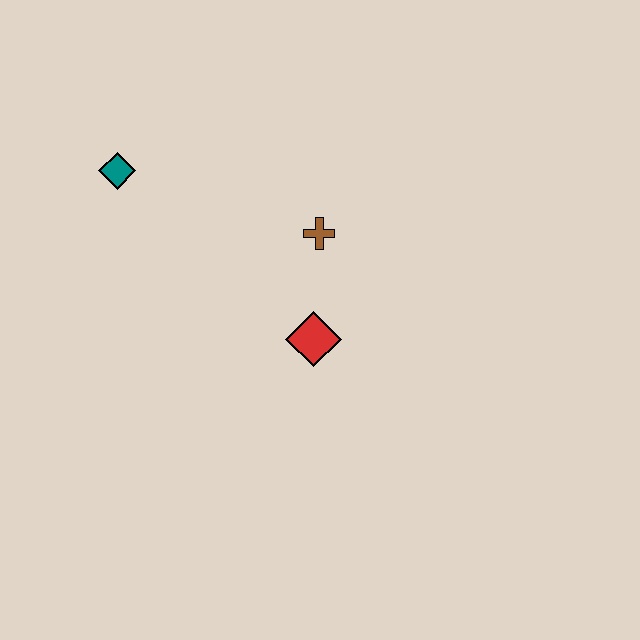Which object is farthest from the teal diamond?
The red diamond is farthest from the teal diamond.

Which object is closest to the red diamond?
The brown cross is closest to the red diamond.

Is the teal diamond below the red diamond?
No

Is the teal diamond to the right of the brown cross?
No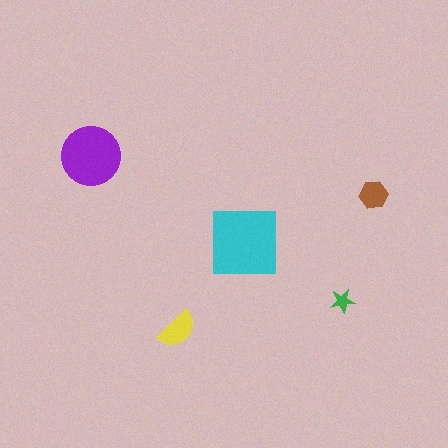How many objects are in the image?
There are 5 objects in the image.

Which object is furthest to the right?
The brown hexagon is rightmost.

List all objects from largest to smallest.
The cyan square, the purple circle, the yellow semicircle, the brown hexagon, the green star.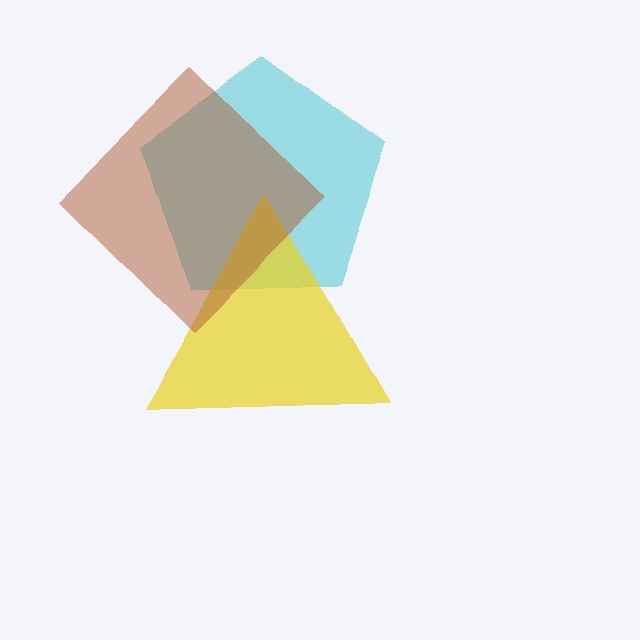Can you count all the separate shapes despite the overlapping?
Yes, there are 3 separate shapes.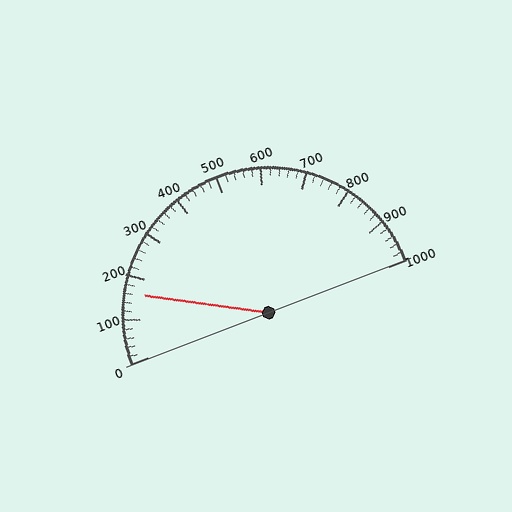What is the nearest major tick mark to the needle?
The nearest major tick mark is 200.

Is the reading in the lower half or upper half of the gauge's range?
The reading is in the lower half of the range (0 to 1000).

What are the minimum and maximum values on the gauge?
The gauge ranges from 0 to 1000.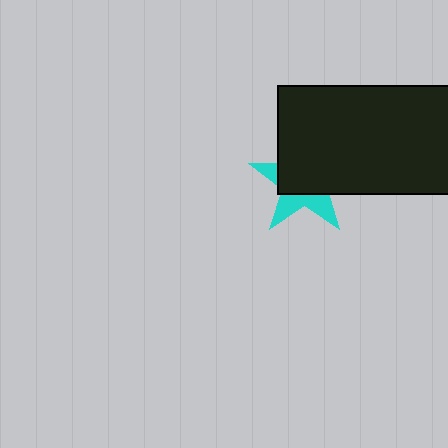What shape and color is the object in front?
The object in front is a black rectangle.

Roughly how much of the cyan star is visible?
A small part of it is visible (roughly 37%).